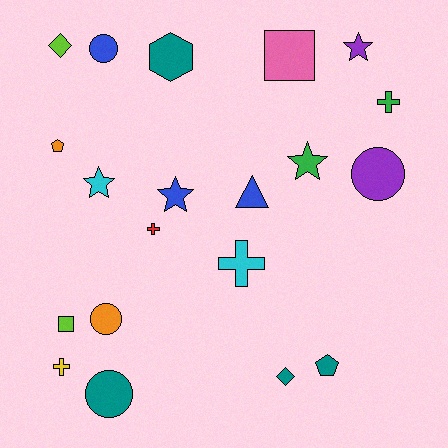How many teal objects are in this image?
There are 4 teal objects.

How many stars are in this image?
There are 4 stars.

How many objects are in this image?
There are 20 objects.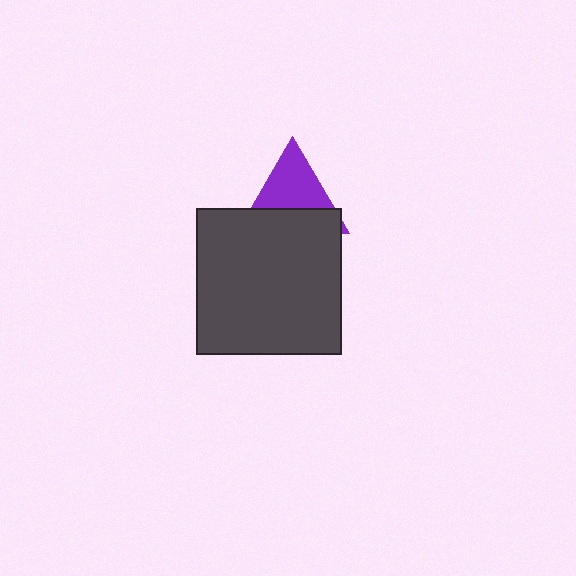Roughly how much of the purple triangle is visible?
About half of it is visible (roughly 55%).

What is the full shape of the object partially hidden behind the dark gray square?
The partially hidden object is a purple triangle.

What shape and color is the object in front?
The object in front is a dark gray square.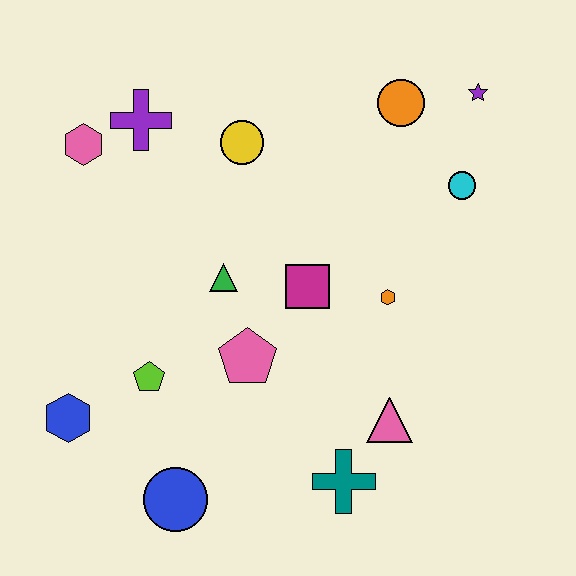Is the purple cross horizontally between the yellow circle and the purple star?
No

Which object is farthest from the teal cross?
The pink hexagon is farthest from the teal cross.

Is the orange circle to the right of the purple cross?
Yes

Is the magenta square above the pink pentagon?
Yes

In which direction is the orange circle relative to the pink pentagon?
The orange circle is above the pink pentagon.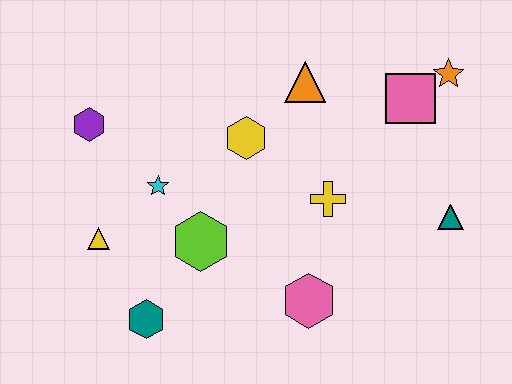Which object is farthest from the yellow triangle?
The orange star is farthest from the yellow triangle.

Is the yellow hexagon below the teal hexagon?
No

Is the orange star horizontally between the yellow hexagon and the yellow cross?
No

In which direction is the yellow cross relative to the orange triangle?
The yellow cross is below the orange triangle.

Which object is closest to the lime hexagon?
The cyan star is closest to the lime hexagon.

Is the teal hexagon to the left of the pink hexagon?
Yes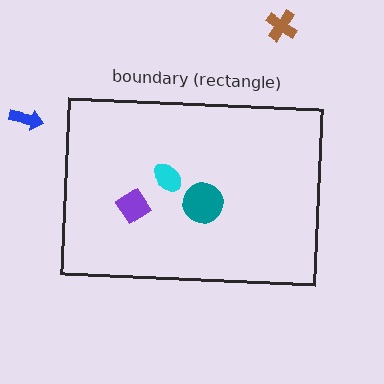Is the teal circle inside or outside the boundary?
Inside.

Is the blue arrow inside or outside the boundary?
Outside.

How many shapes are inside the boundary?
3 inside, 2 outside.